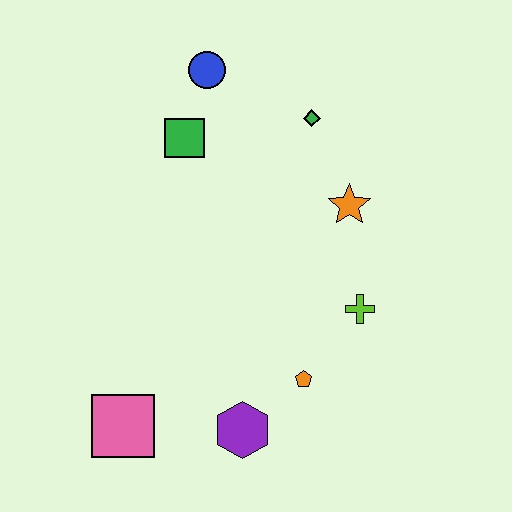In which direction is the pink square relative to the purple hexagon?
The pink square is to the left of the purple hexagon.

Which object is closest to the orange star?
The green diamond is closest to the orange star.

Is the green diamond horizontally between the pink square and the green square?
No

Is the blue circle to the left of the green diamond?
Yes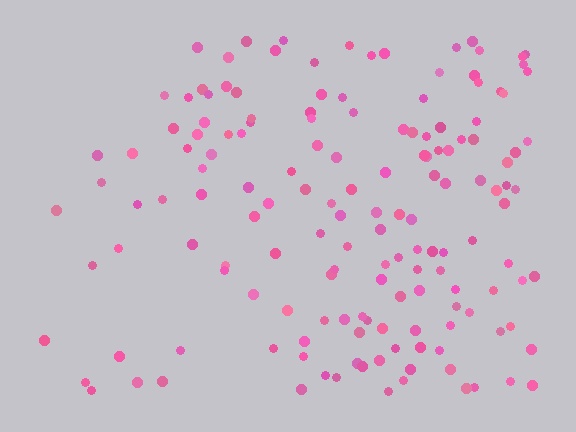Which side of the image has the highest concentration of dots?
The right.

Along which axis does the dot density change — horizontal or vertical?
Horizontal.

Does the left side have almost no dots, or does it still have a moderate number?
Still a moderate number, just noticeably fewer than the right.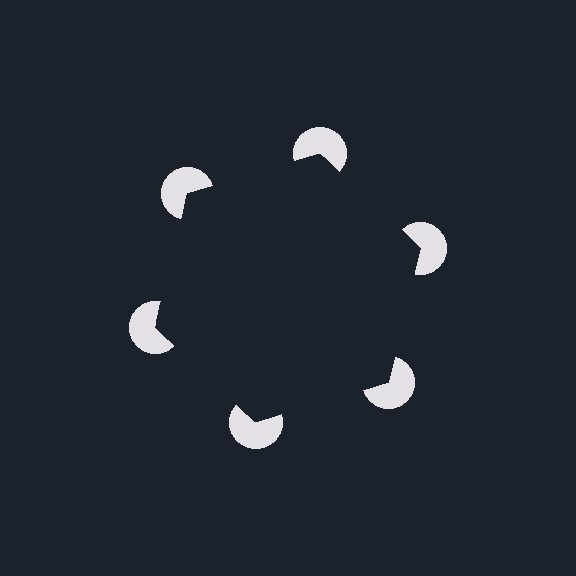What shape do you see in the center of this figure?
An illusory hexagon — its edges are inferred from the aligned wedge cuts in the pac-man discs, not physically drawn.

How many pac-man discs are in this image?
There are 6 — one at each vertex of the illusory hexagon.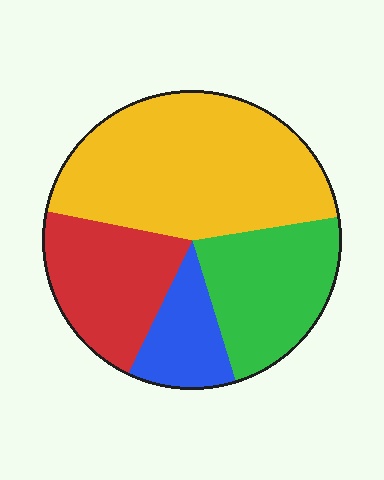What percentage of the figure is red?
Red covers about 20% of the figure.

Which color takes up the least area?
Blue, at roughly 10%.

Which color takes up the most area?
Yellow, at roughly 45%.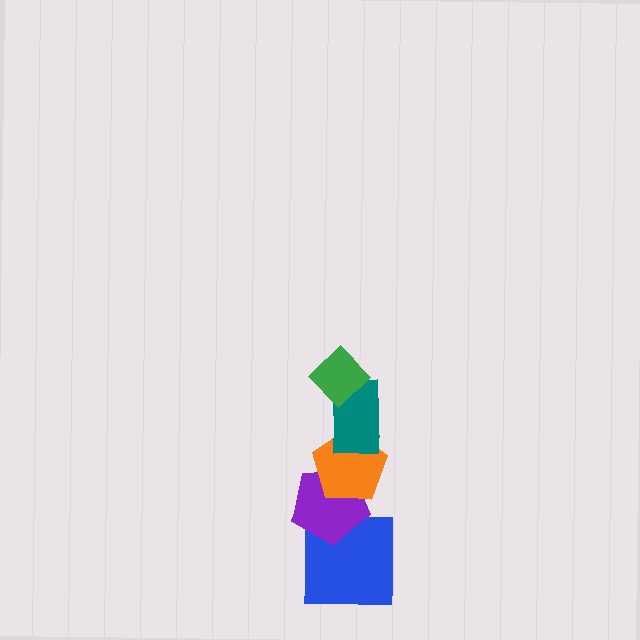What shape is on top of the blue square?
The purple pentagon is on top of the blue square.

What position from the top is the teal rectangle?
The teal rectangle is 2nd from the top.